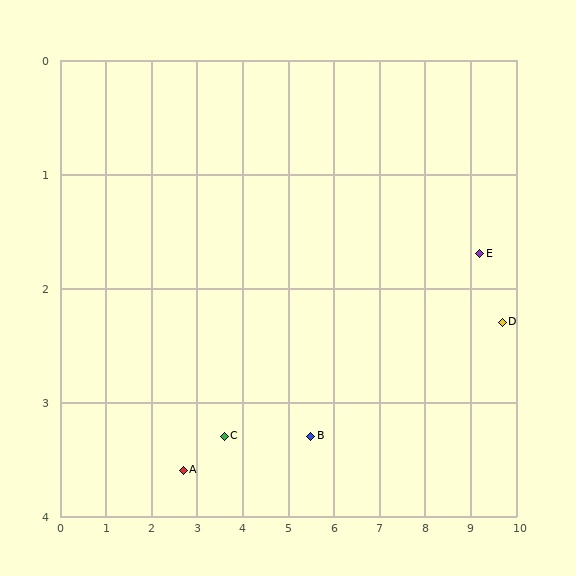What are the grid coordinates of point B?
Point B is at approximately (5.5, 3.3).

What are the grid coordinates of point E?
Point E is at approximately (9.2, 1.7).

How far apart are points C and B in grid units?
Points C and B are about 1.9 grid units apart.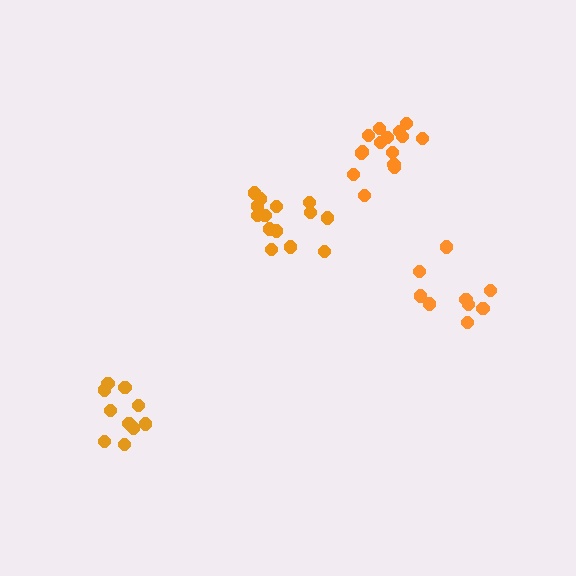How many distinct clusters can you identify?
There are 4 distinct clusters.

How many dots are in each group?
Group 1: 14 dots, Group 2: 10 dots, Group 3: 15 dots, Group 4: 9 dots (48 total).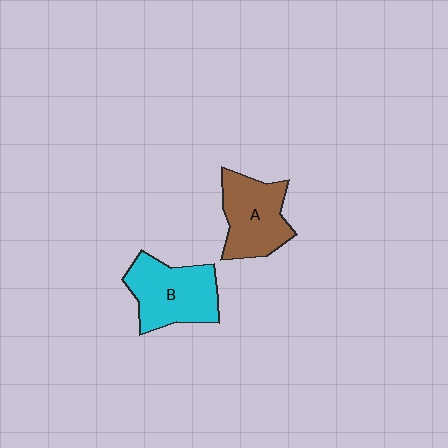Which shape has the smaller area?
Shape A (brown).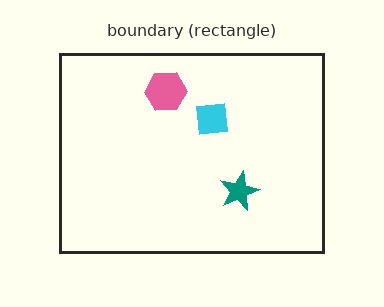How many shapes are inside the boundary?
3 inside, 0 outside.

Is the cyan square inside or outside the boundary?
Inside.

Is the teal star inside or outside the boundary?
Inside.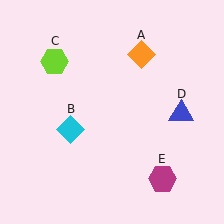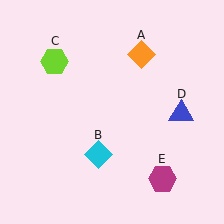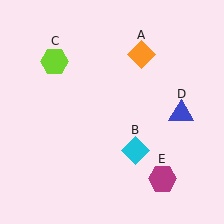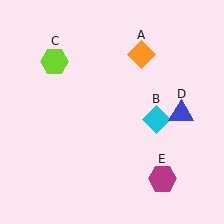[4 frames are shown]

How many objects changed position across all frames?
1 object changed position: cyan diamond (object B).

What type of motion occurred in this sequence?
The cyan diamond (object B) rotated counterclockwise around the center of the scene.